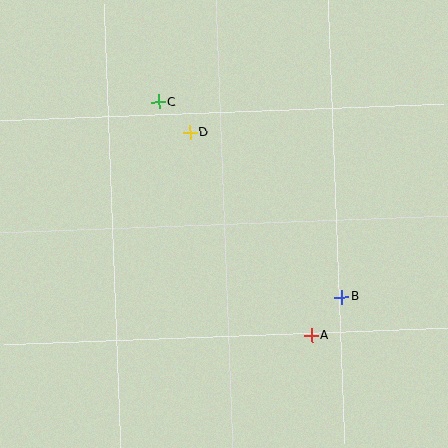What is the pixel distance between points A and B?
The distance between A and B is 49 pixels.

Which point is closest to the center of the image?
Point D at (190, 133) is closest to the center.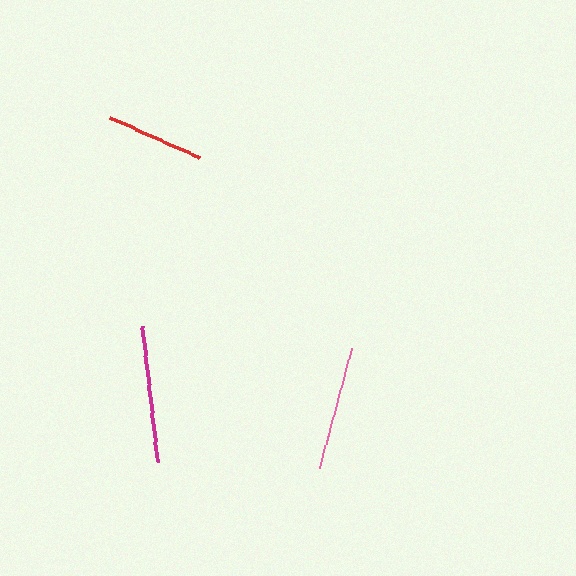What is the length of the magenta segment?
The magenta segment is approximately 136 pixels long.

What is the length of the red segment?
The red segment is approximately 99 pixels long.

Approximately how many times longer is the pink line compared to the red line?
The pink line is approximately 1.3 times the length of the red line.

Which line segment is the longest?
The magenta line is the longest at approximately 136 pixels.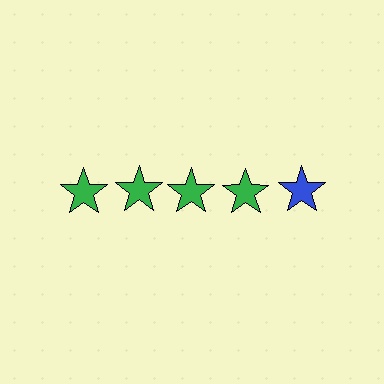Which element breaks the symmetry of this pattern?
The blue star in the top row, rightmost column breaks the symmetry. All other shapes are green stars.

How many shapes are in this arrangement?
There are 5 shapes arranged in a grid pattern.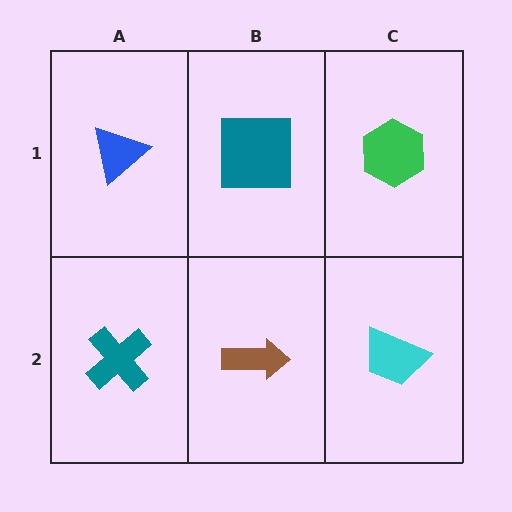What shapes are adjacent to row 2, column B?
A teal square (row 1, column B), a teal cross (row 2, column A), a cyan trapezoid (row 2, column C).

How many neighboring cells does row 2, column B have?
3.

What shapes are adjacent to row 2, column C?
A green hexagon (row 1, column C), a brown arrow (row 2, column B).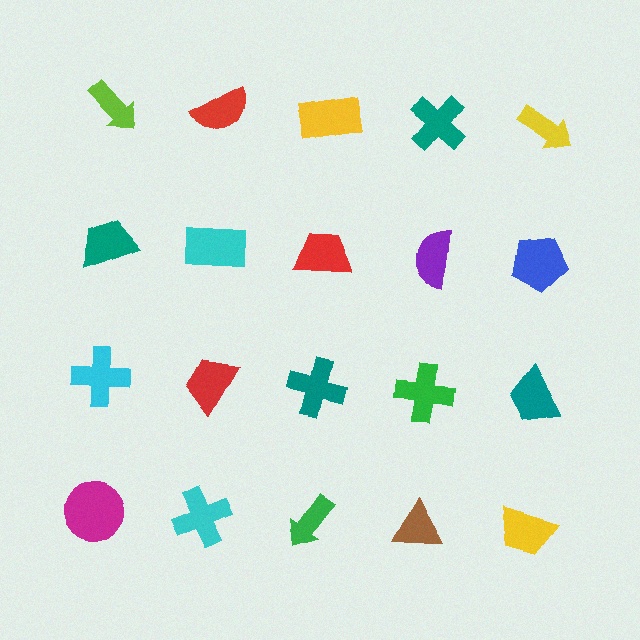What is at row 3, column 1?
A cyan cross.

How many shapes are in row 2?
5 shapes.